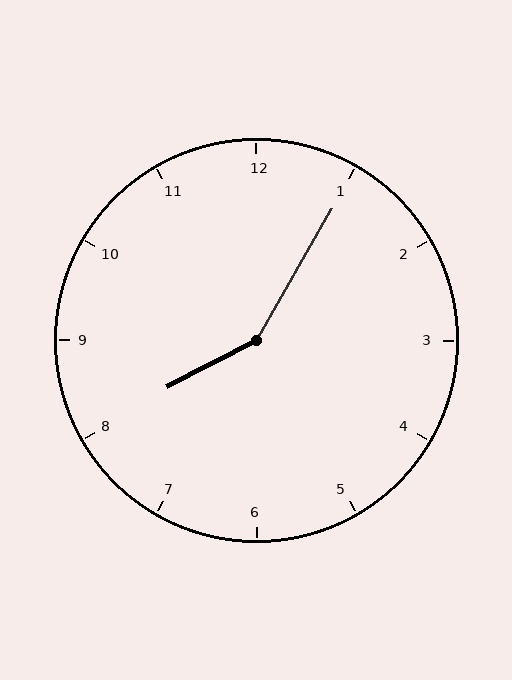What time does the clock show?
8:05.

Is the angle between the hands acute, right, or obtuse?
It is obtuse.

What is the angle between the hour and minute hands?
Approximately 148 degrees.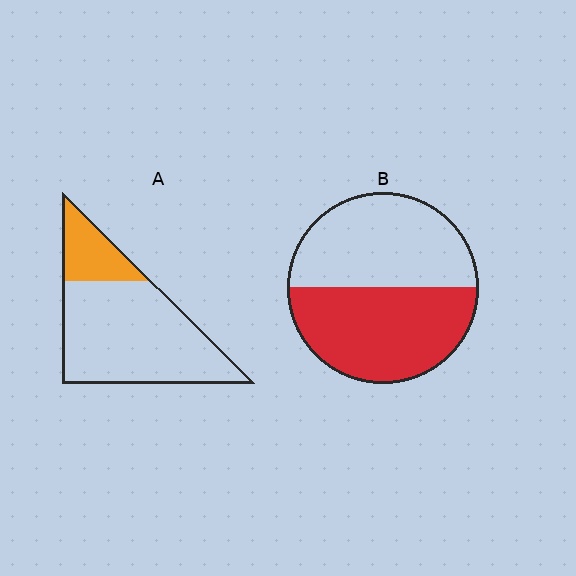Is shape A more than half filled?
No.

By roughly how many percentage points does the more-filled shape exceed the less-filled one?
By roughly 30 percentage points (B over A).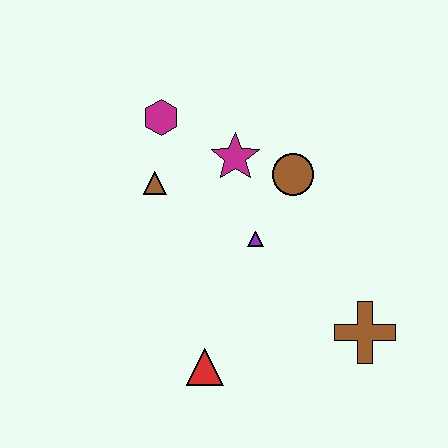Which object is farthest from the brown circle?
The red triangle is farthest from the brown circle.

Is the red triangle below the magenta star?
Yes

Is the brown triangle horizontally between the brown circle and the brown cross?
No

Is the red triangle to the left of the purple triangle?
Yes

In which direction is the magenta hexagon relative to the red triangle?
The magenta hexagon is above the red triangle.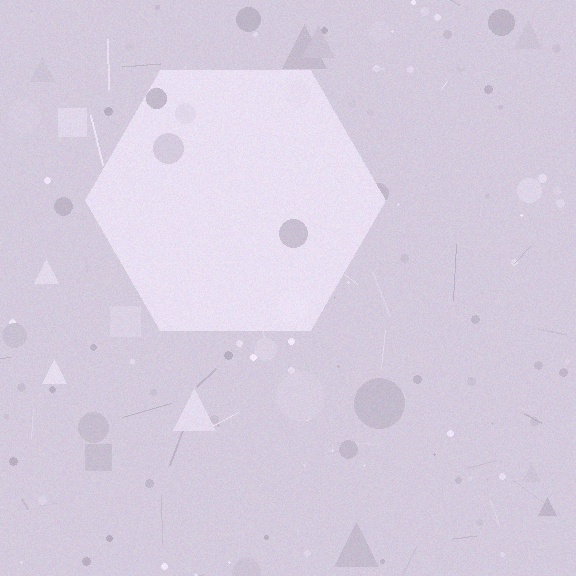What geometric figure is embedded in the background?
A hexagon is embedded in the background.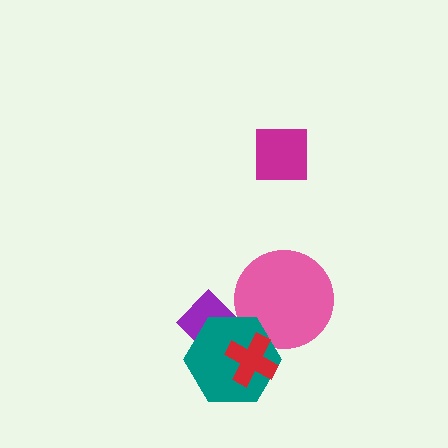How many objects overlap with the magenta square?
0 objects overlap with the magenta square.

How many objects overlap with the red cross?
2 objects overlap with the red cross.